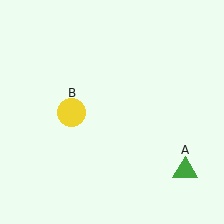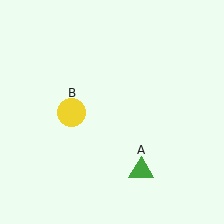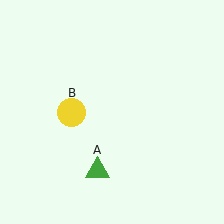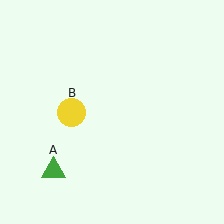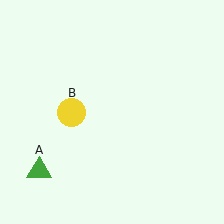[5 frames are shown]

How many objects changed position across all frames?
1 object changed position: green triangle (object A).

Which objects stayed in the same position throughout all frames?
Yellow circle (object B) remained stationary.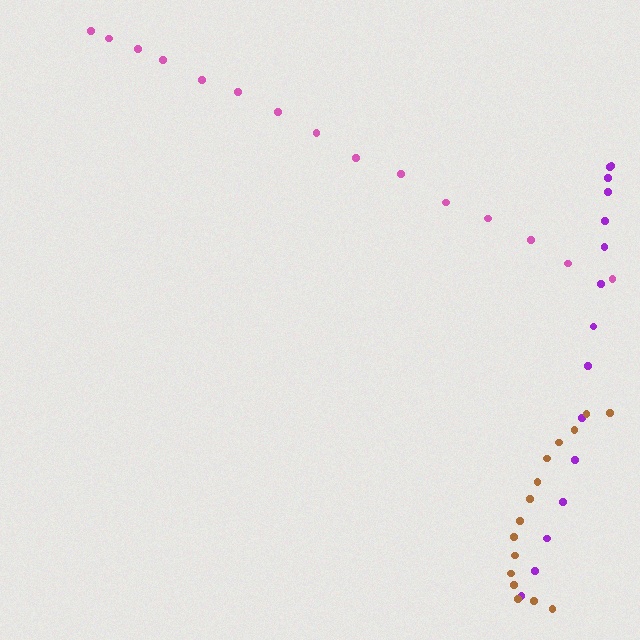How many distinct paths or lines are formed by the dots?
There are 3 distinct paths.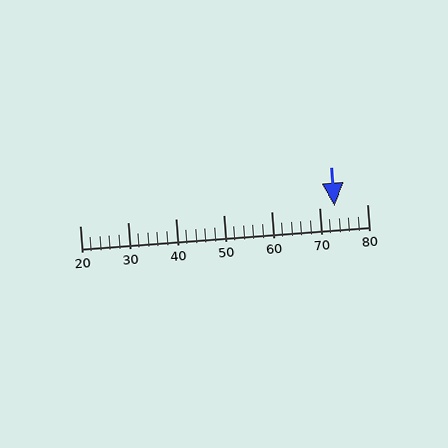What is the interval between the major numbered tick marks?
The major tick marks are spaced 10 units apart.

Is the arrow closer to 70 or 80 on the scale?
The arrow is closer to 70.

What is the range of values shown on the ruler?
The ruler shows values from 20 to 80.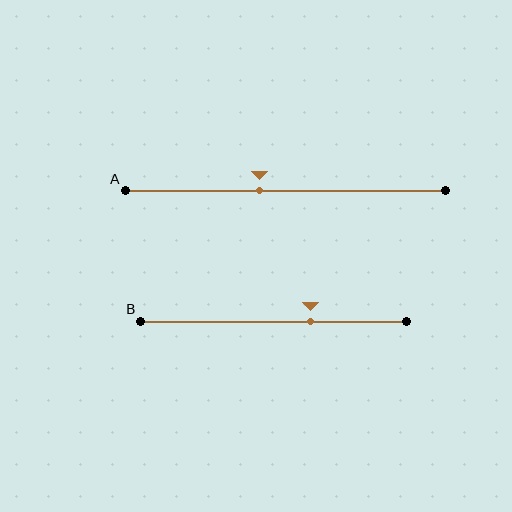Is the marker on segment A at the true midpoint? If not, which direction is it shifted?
No, the marker on segment A is shifted to the left by about 8% of the segment length.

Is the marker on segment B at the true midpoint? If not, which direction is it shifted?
No, the marker on segment B is shifted to the right by about 14% of the segment length.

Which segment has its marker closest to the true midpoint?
Segment A has its marker closest to the true midpoint.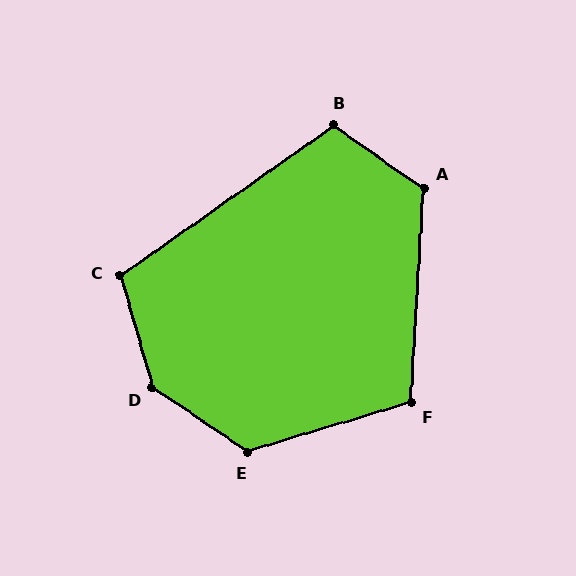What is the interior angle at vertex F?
Approximately 110 degrees (obtuse).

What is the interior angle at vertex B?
Approximately 110 degrees (obtuse).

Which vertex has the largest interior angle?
D, at approximately 140 degrees.